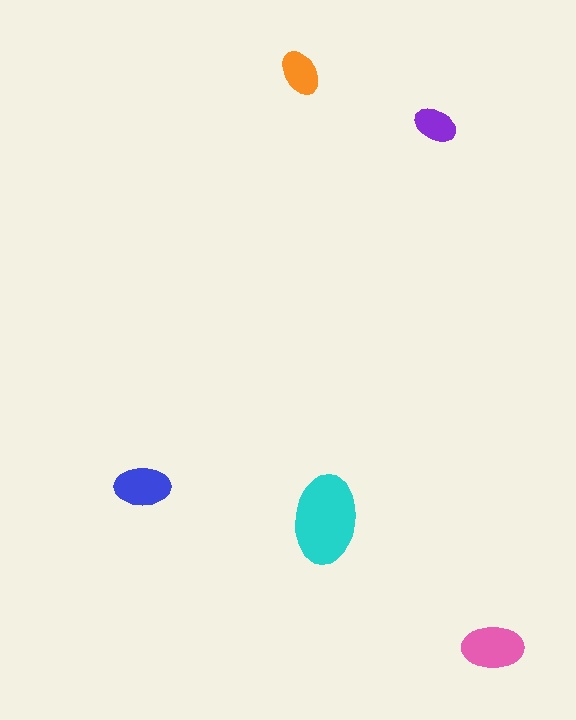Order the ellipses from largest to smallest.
the cyan one, the pink one, the blue one, the orange one, the purple one.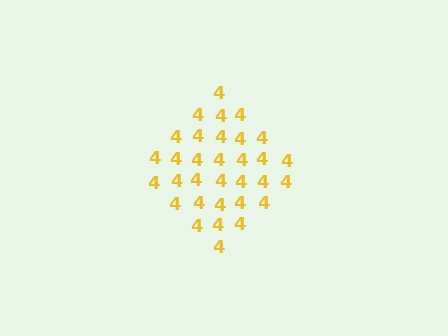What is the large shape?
The large shape is a diamond.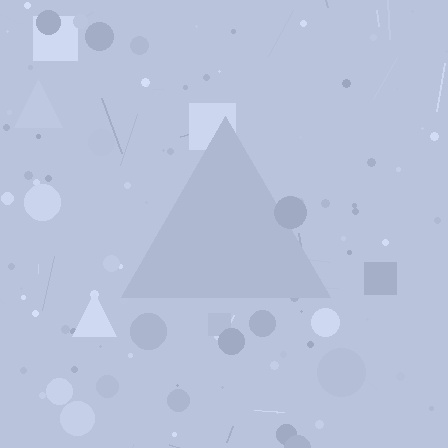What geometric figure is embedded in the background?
A triangle is embedded in the background.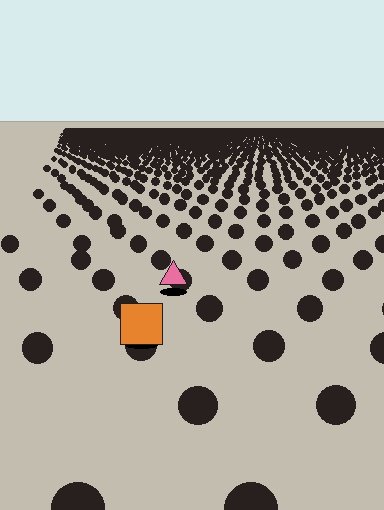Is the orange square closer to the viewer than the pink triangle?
Yes. The orange square is closer — you can tell from the texture gradient: the ground texture is coarser near it.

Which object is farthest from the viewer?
The pink triangle is farthest from the viewer. It appears smaller and the ground texture around it is denser.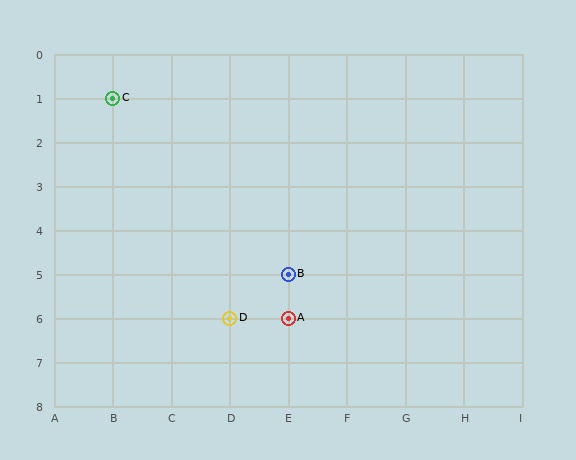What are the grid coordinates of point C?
Point C is at grid coordinates (B, 1).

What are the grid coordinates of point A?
Point A is at grid coordinates (E, 6).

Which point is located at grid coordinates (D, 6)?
Point D is at (D, 6).